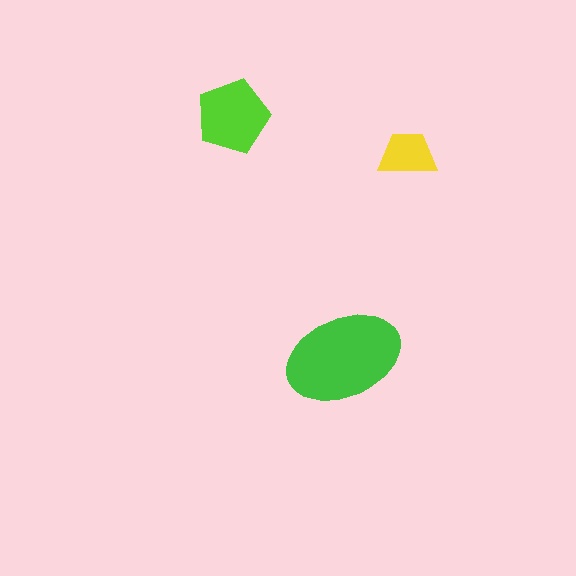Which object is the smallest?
The yellow trapezoid.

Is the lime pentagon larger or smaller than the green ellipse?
Smaller.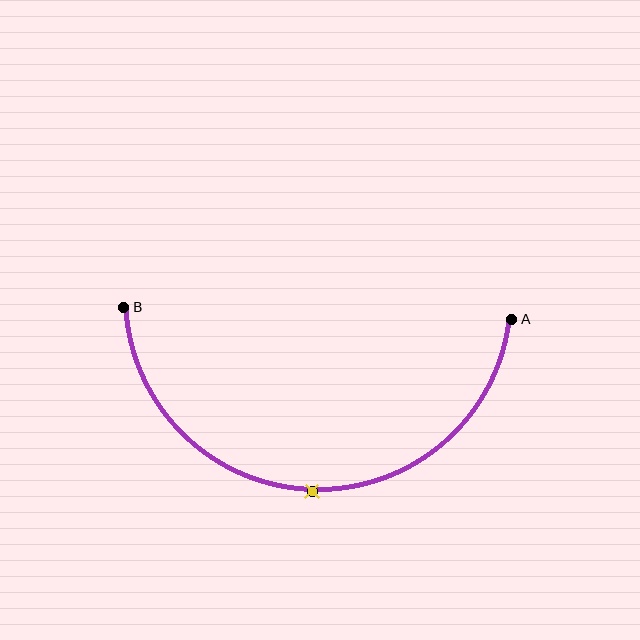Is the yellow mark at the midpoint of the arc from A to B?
Yes. The yellow mark lies on the arc at equal arc-length from both A and B — it is the arc midpoint.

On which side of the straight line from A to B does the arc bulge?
The arc bulges below the straight line connecting A and B.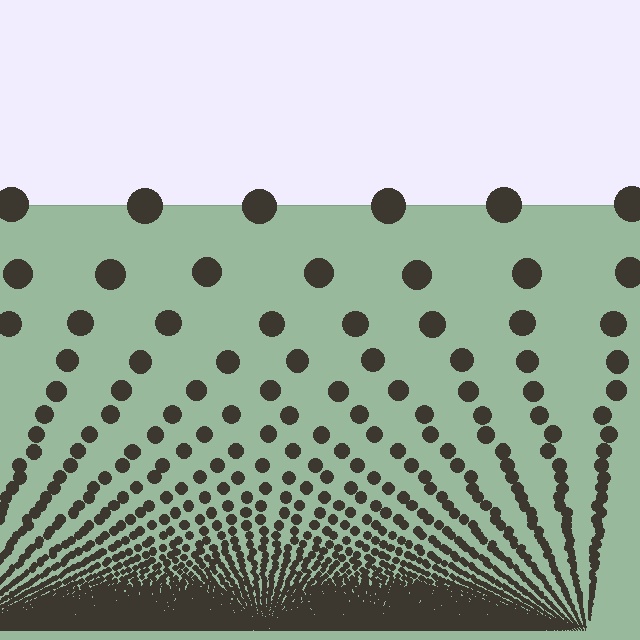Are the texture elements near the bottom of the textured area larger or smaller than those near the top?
Smaller. The gradient is inverted — elements near the bottom are smaller and denser.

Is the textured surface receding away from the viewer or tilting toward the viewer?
The surface appears to tilt toward the viewer. Texture elements get larger and sparser toward the top.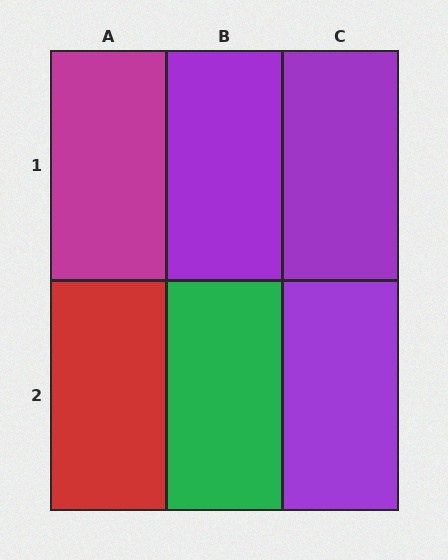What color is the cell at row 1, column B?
Purple.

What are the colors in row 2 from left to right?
Red, green, purple.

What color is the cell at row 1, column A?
Magenta.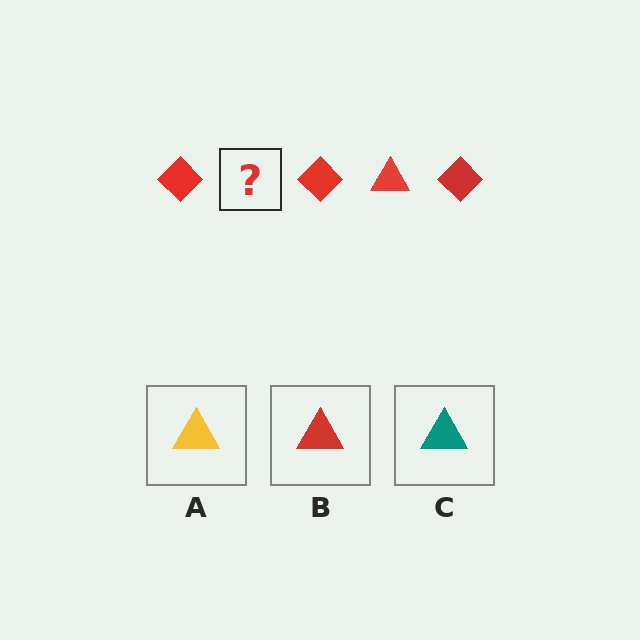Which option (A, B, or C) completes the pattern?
B.